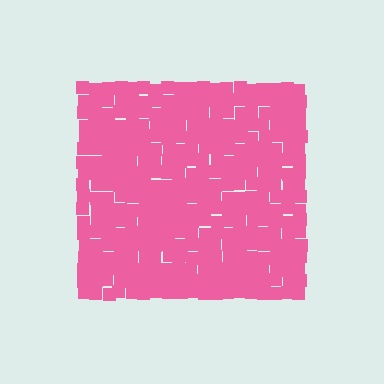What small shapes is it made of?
It is made of small squares.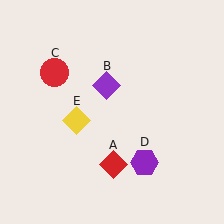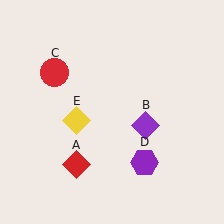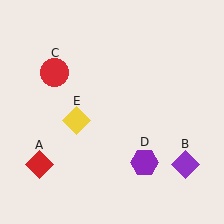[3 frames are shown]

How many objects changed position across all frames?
2 objects changed position: red diamond (object A), purple diamond (object B).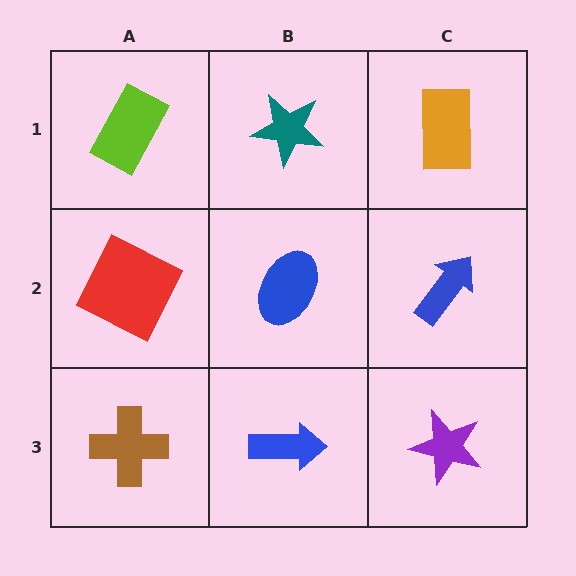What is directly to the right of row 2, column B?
A blue arrow.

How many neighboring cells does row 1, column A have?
2.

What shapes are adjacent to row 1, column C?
A blue arrow (row 2, column C), a teal star (row 1, column B).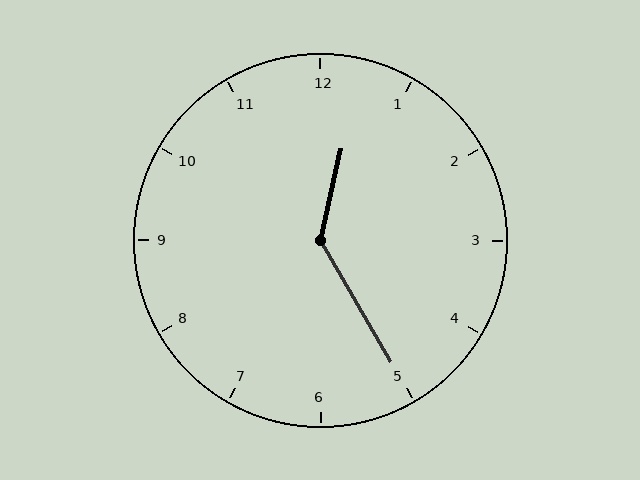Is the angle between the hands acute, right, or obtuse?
It is obtuse.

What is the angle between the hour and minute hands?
Approximately 138 degrees.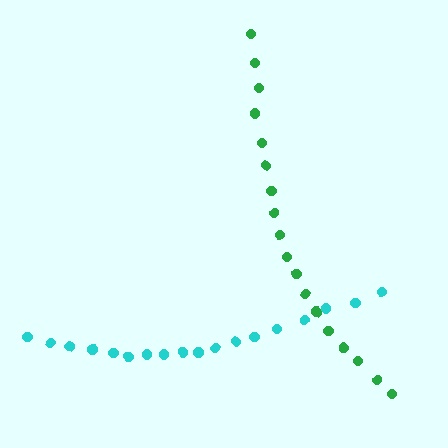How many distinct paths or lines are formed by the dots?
There are 2 distinct paths.